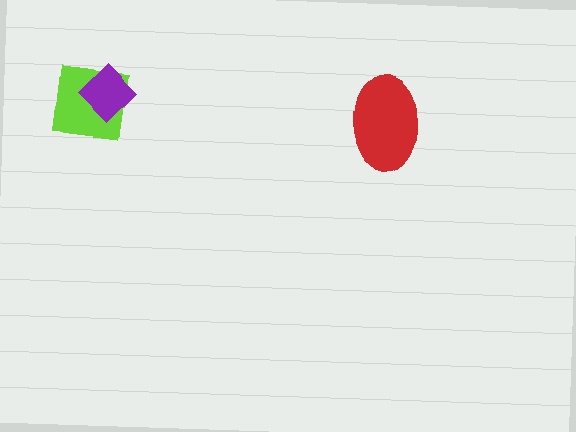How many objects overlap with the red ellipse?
0 objects overlap with the red ellipse.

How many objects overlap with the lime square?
1 object overlaps with the lime square.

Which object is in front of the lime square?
The purple diamond is in front of the lime square.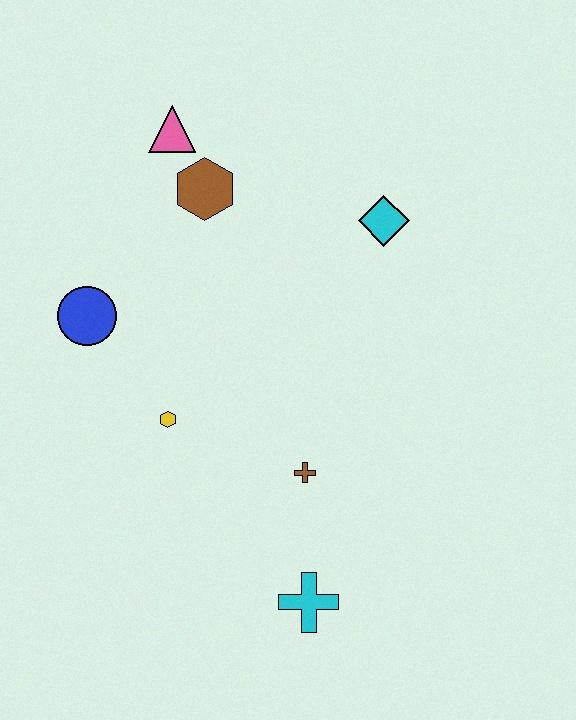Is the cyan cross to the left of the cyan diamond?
Yes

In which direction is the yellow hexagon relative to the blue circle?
The yellow hexagon is below the blue circle.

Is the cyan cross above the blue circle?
No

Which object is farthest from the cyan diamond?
The cyan cross is farthest from the cyan diamond.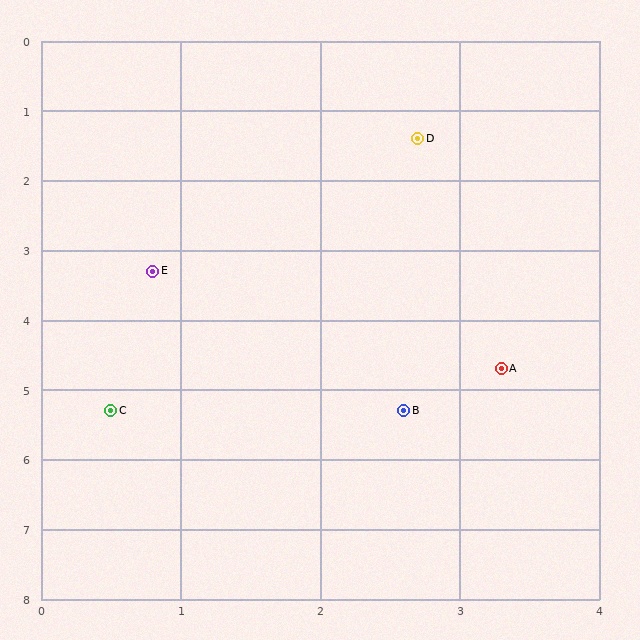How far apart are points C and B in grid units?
Points C and B are about 2.1 grid units apart.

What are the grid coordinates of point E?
Point E is at approximately (0.8, 3.3).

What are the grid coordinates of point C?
Point C is at approximately (0.5, 5.3).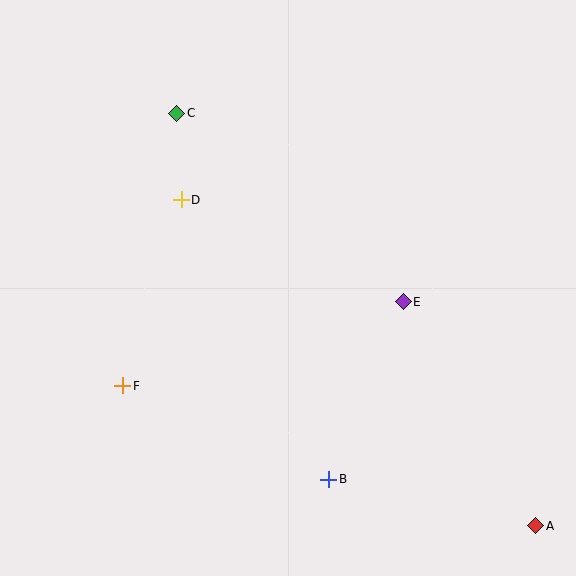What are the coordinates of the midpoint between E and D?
The midpoint between E and D is at (292, 251).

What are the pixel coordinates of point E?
Point E is at (403, 302).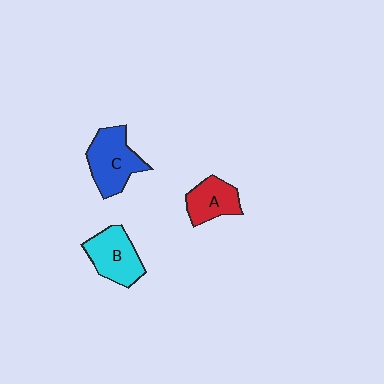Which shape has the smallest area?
Shape A (red).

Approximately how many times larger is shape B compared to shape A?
Approximately 1.3 times.